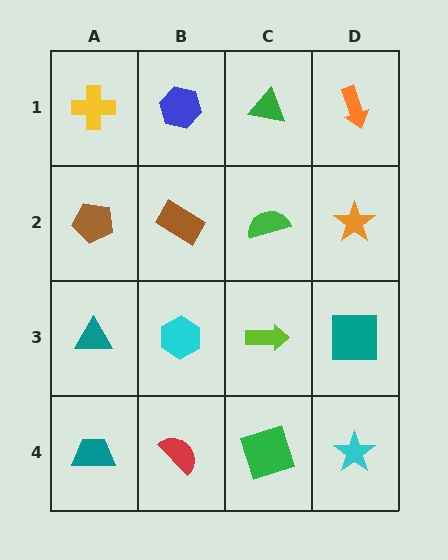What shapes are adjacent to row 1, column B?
A brown rectangle (row 2, column B), a yellow cross (row 1, column A), a green triangle (row 1, column C).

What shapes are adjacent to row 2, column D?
An orange arrow (row 1, column D), a teal square (row 3, column D), a green semicircle (row 2, column C).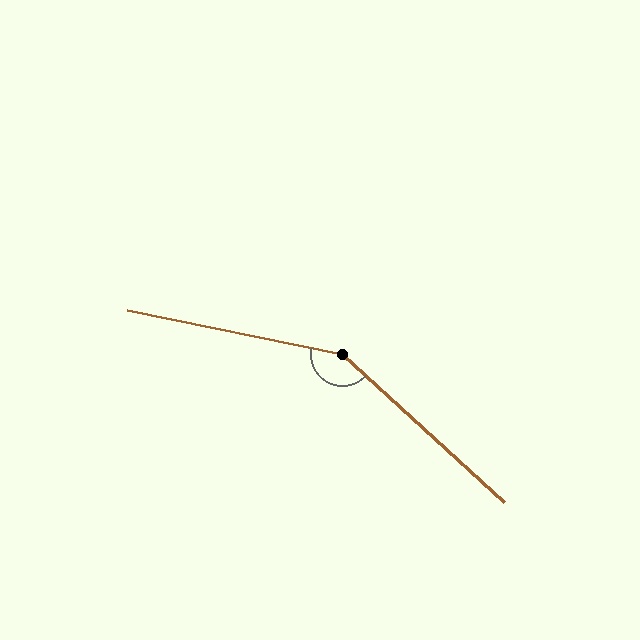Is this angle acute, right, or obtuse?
It is obtuse.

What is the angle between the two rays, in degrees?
Approximately 149 degrees.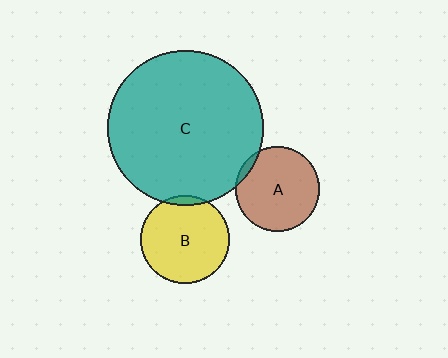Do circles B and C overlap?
Yes.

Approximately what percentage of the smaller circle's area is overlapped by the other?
Approximately 5%.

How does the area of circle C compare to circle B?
Approximately 3.1 times.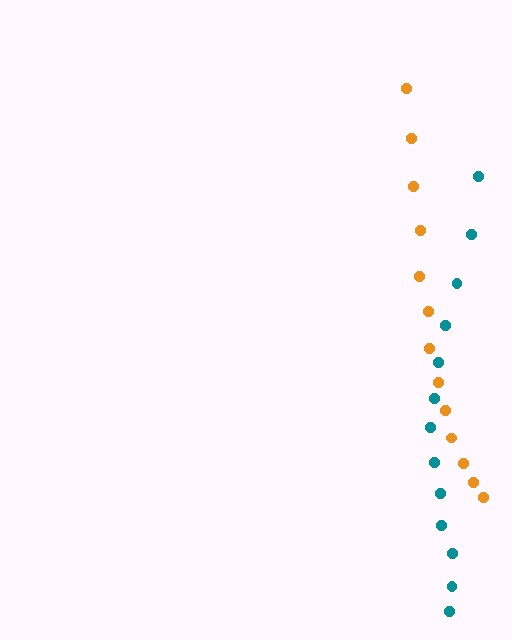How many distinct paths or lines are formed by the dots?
There are 2 distinct paths.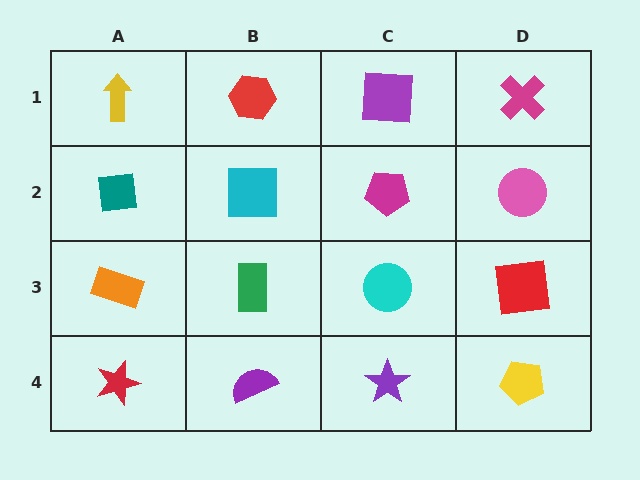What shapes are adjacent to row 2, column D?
A magenta cross (row 1, column D), a red square (row 3, column D), a magenta pentagon (row 2, column C).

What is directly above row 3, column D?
A pink circle.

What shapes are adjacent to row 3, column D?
A pink circle (row 2, column D), a yellow pentagon (row 4, column D), a cyan circle (row 3, column C).